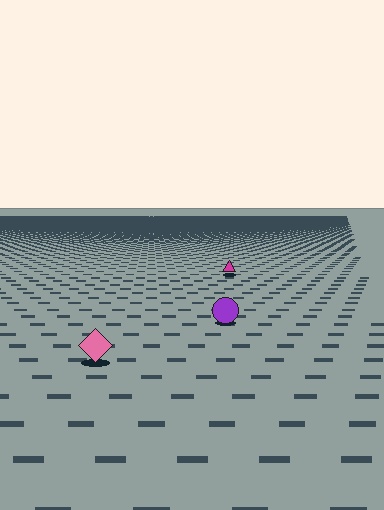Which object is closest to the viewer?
The pink diamond is closest. The texture marks near it are larger and more spread out.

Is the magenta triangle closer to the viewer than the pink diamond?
No. The pink diamond is closer — you can tell from the texture gradient: the ground texture is coarser near it.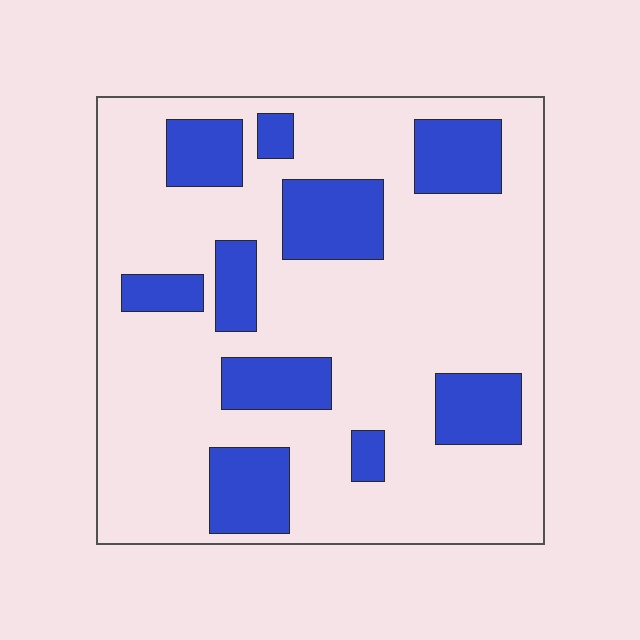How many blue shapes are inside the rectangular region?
10.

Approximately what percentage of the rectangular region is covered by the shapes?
Approximately 25%.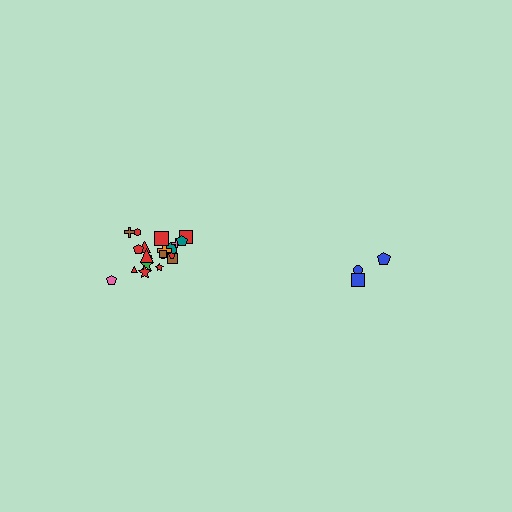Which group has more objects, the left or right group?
The left group.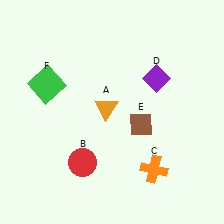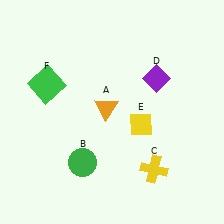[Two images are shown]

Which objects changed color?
B changed from red to green. C changed from orange to yellow. E changed from brown to yellow.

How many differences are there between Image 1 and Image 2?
There are 3 differences between the two images.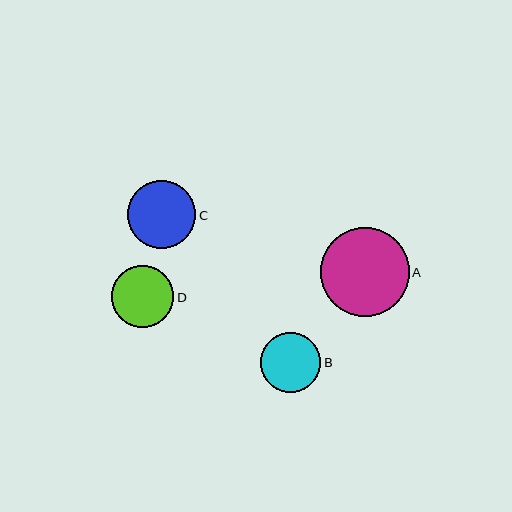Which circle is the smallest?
Circle B is the smallest with a size of approximately 60 pixels.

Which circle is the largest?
Circle A is the largest with a size of approximately 89 pixels.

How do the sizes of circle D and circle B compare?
Circle D and circle B are approximately the same size.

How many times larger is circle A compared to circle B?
Circle A is approximately 1.5 times the size of circle B.